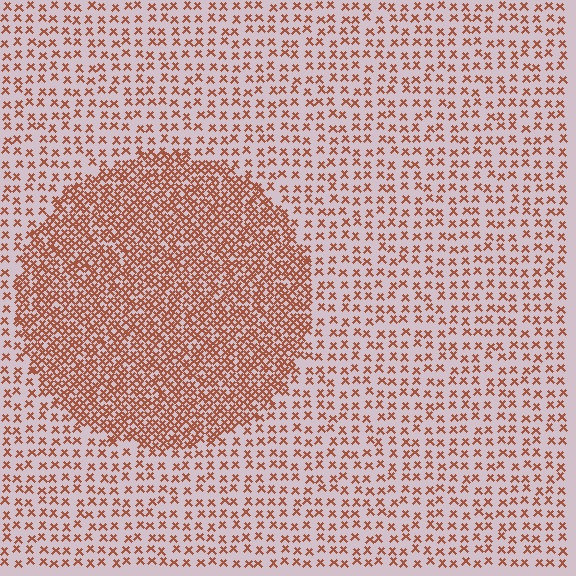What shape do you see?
I see a circle.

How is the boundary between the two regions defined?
The boundary is defined by a change in element density (approximately 2.5x ratio). All elements are the same color, size, and shape.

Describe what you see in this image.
The image contains small brown elements arranged at two different densities. A circle-shaped region is visible where the elements are more densely packed than the surrounding area.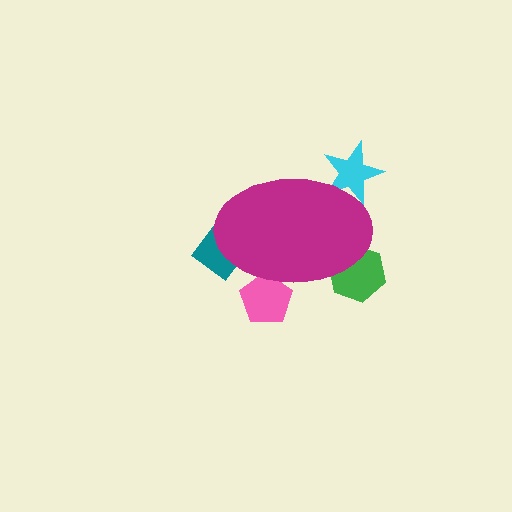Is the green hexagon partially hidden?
Yes, the green hexagon is partially hidden behind the magenta ellipse.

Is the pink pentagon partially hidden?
Yes, the pink pentagon is partially hidden behind the magenta ellipse.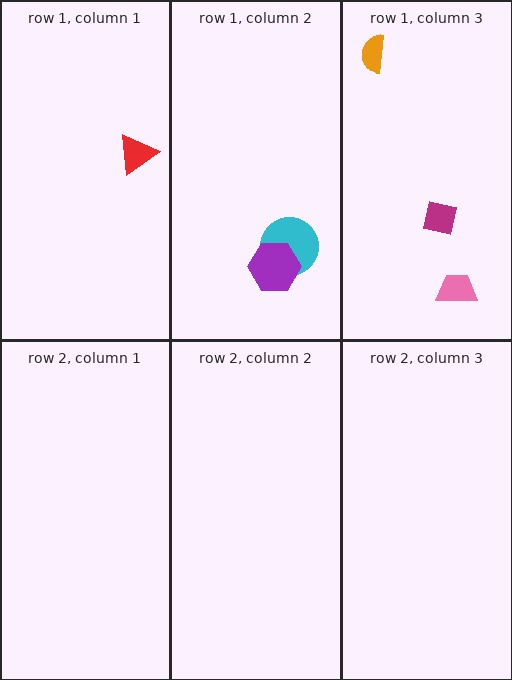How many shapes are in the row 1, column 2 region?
2.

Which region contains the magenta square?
The row 1, column 3 region.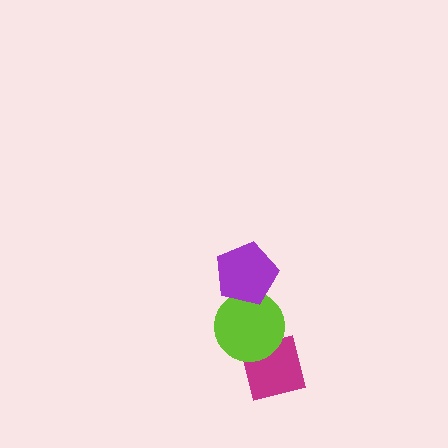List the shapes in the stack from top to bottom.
From top to bottom: the purple pentagon, the lime circle, the magenta square.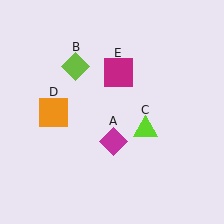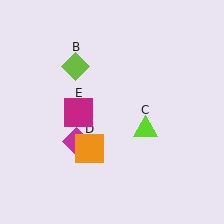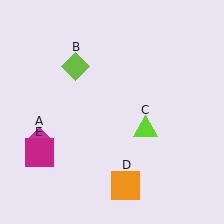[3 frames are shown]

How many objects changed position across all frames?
3 objects changed position: magenta diamond (object A), orange square (object D), magenta square (object E).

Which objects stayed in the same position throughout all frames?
Lime diamond (object B) and lime triangle (object C) remained stationary.